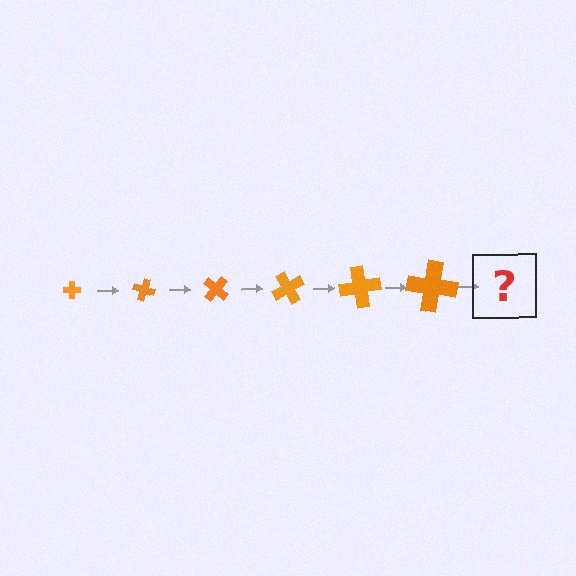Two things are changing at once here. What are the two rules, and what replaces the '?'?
The two rules are that the cross grows larger each step and it rotates 20 degrees each step. The '?' should be a cross, larger than the previous one and rotated 120 degrees from the start.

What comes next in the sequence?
The next element should be a cross, larger than the previous one and rotated 120 degrees from the start.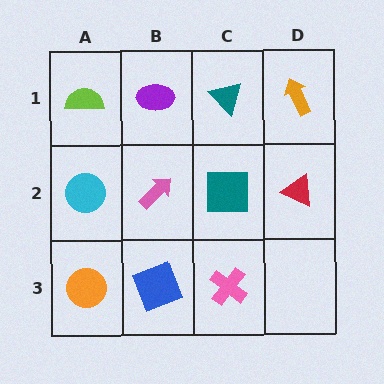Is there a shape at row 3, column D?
No, that cell is empty.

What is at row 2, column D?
A red triangle.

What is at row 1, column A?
A lime semicircle.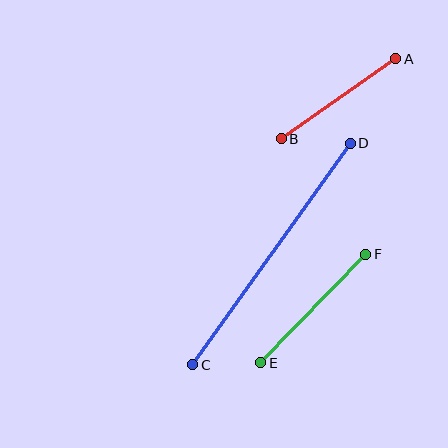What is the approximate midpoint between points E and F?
The midpoint is at approximately (313, 308) pixels.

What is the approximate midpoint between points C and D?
The midpoint is at approximately (271, 254) pixels.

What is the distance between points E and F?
The distance is approximately 151 pixels.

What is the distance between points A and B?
The distance is approximately 140 pixels.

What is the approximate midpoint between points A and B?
The midpoint is at approximately (338, 99) pixels.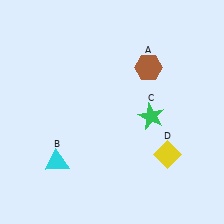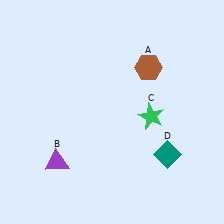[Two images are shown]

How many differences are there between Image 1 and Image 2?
There are 2 differences between the two images.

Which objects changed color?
B changed from cyan to purple. D changed from yellow to teal.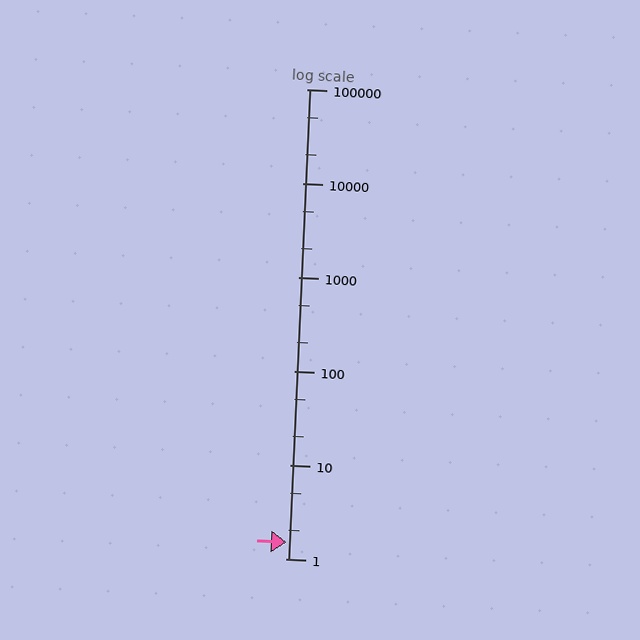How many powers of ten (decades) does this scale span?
The scale spans 5 decades, from 1 to 100000.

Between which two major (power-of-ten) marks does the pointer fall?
The pointer is between 1 and 10.